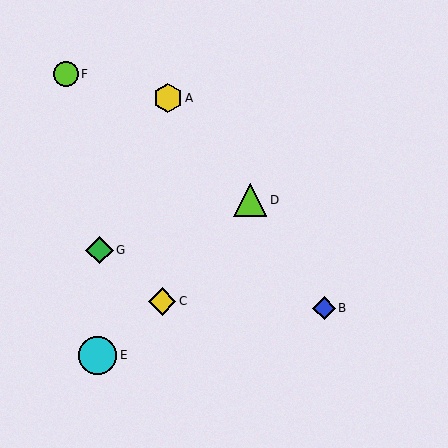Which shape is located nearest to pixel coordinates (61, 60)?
The lime circle (labeled F) at (66, 74) is nearest to that location.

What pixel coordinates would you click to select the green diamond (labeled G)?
Click at (100, 250) to select the green diamond G.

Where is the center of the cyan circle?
The center of the cyan circle is at (98, 355).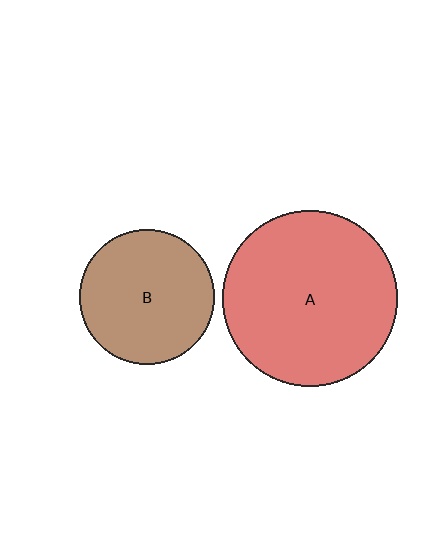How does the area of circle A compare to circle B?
Approximately 1.7 times.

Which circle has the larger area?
Circle A (red).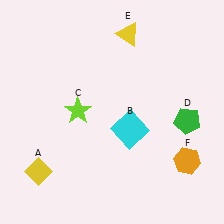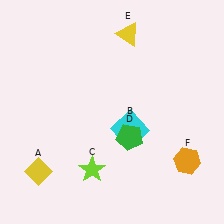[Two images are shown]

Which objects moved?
The objects that moved are: the lime star (C), the green pentagon (D).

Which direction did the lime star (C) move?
The lime star (C) moved down.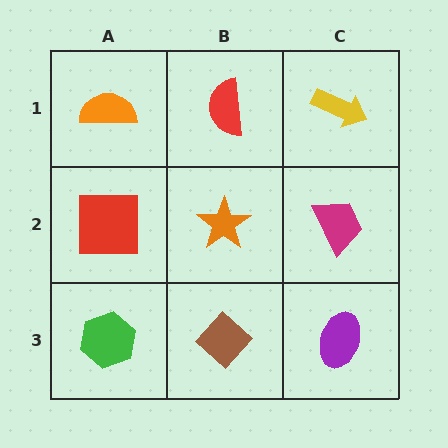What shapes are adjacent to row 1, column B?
An orange star (row 2, column B), an orange semicircle (row 1, column A), a yellow arrow (row 1, column C).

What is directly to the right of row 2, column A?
An orange star.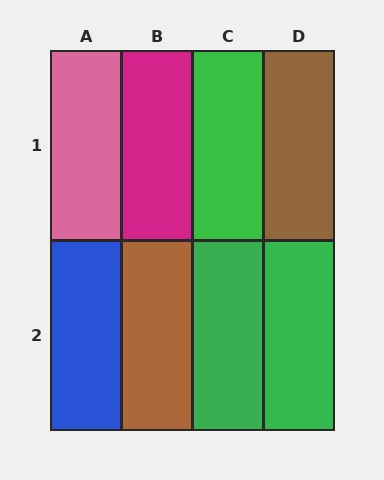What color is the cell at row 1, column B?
Magenta.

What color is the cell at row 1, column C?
Green.